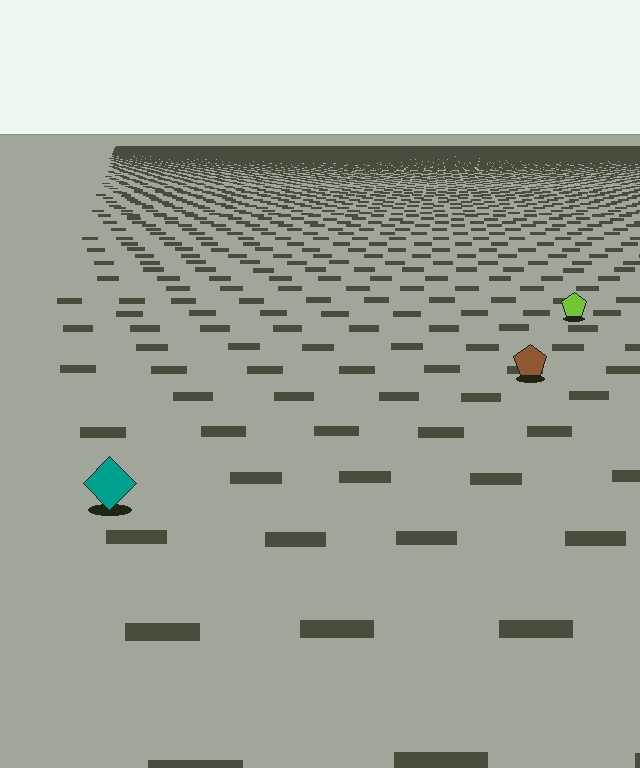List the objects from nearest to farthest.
From nearest to farthest: the teal diamond, the brown pentagon, the lime pentagon.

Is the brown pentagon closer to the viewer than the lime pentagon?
Yes. The brown pentagon is closer — you can tell from the texture gradient: the ground texture is coarser near it.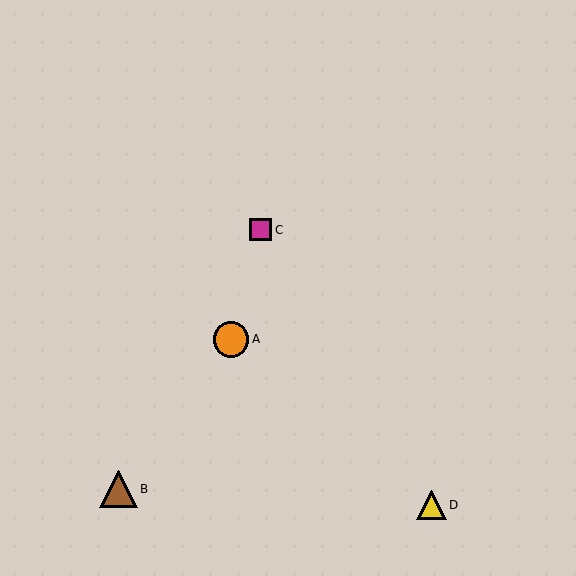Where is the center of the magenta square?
The center of the magenta square is at (261, 230).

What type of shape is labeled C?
Shape C is a magenta square.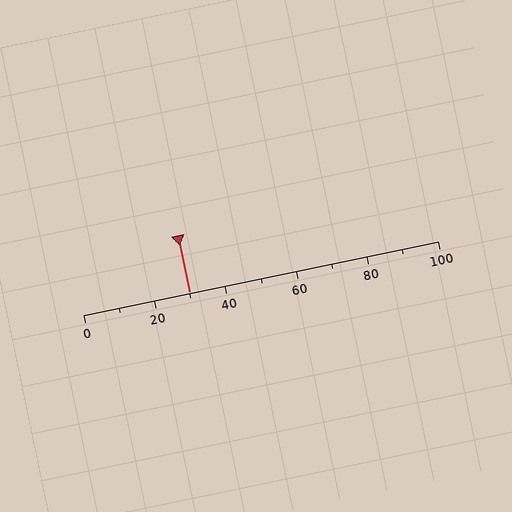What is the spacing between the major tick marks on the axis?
The major ticks are spaced 20 apart.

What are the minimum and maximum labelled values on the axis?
The axis runs from 0 to 100.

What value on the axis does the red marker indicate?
The marker indicates approximately 30.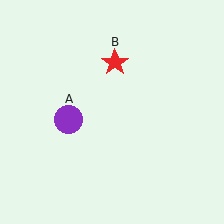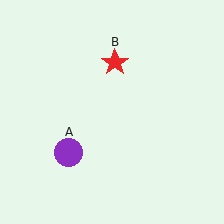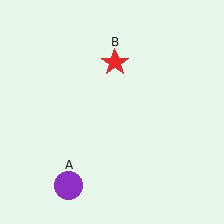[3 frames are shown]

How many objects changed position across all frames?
1 object changed position: purple circle (object A).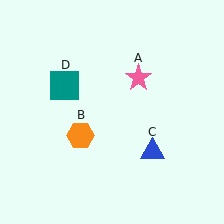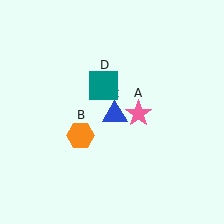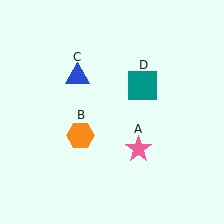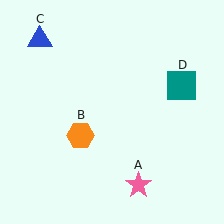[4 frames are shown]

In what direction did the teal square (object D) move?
The teal square (object D) moved right.